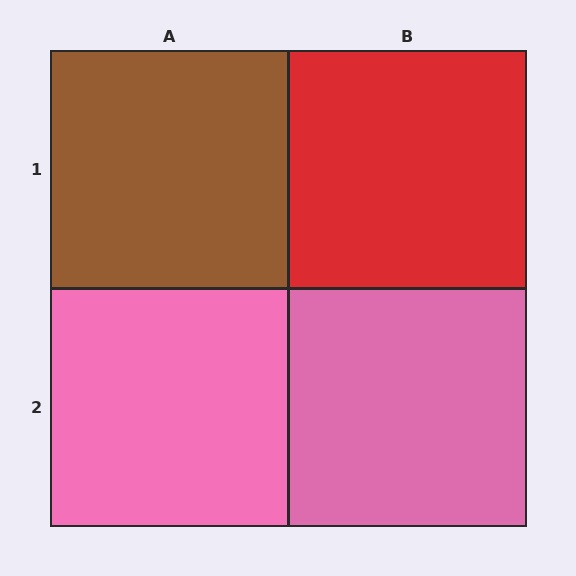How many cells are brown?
1 cell is brown.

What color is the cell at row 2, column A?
Pink.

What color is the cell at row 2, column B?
Pink.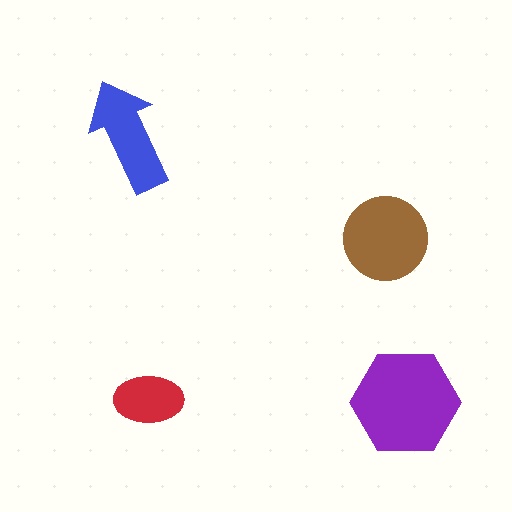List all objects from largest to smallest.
The purple hexagon, the brown circle, the blue arrow, the red ellipse.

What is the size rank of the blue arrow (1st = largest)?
3rd.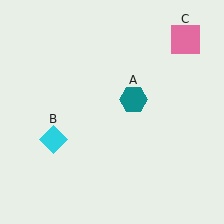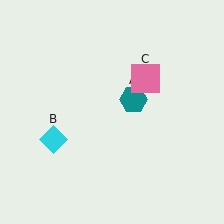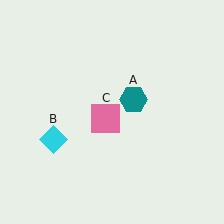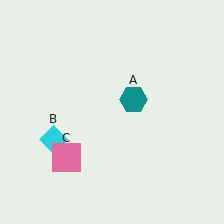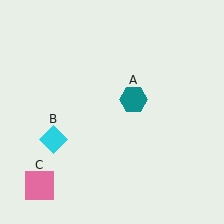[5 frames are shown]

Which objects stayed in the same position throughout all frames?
Teal hexagon (object A) and cyan diamond (object B) remained stationary.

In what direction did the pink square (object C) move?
The pink square (object C) moved down and to the left.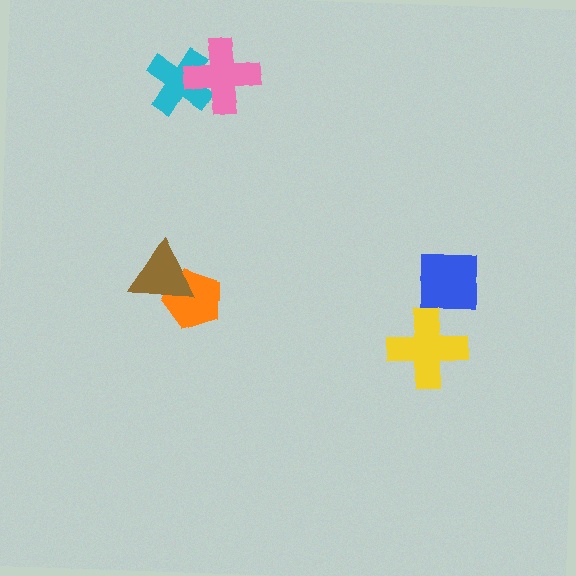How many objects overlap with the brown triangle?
1 object overlaps with the brown triangle.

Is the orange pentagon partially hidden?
Yes, it is partially covered by another shape.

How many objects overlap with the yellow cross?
0 objects overlap with the yellow cross.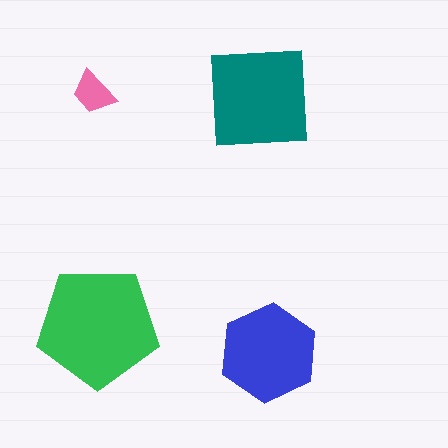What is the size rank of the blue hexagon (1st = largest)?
3rd.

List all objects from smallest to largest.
The pink trapezoid, the blue hexagon, the teal square, the green pentagon.